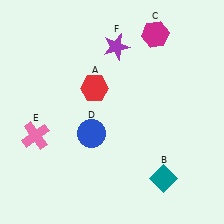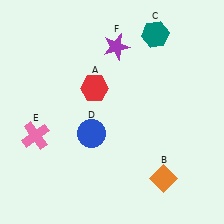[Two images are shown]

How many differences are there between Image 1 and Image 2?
There are 2 differences between the two images.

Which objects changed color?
B changed from teal to orange. C changed from magenta to teal.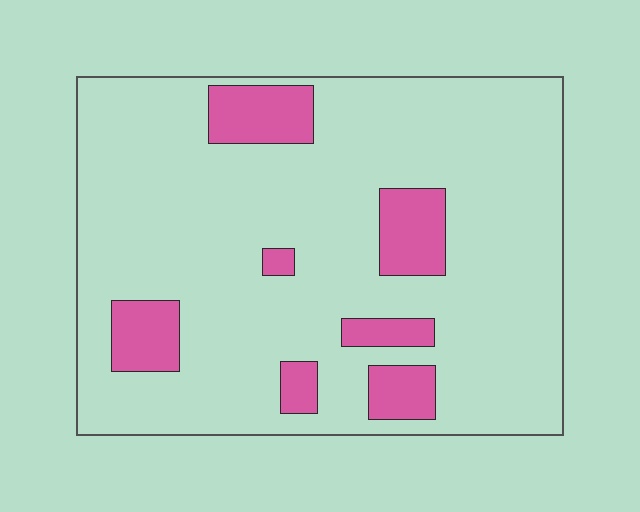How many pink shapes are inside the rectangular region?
7.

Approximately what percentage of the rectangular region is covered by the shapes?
Approximately 15%.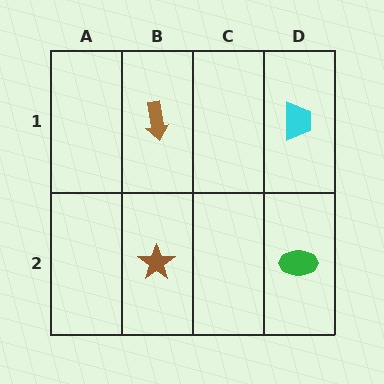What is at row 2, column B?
A brown star.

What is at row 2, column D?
A green ellipse.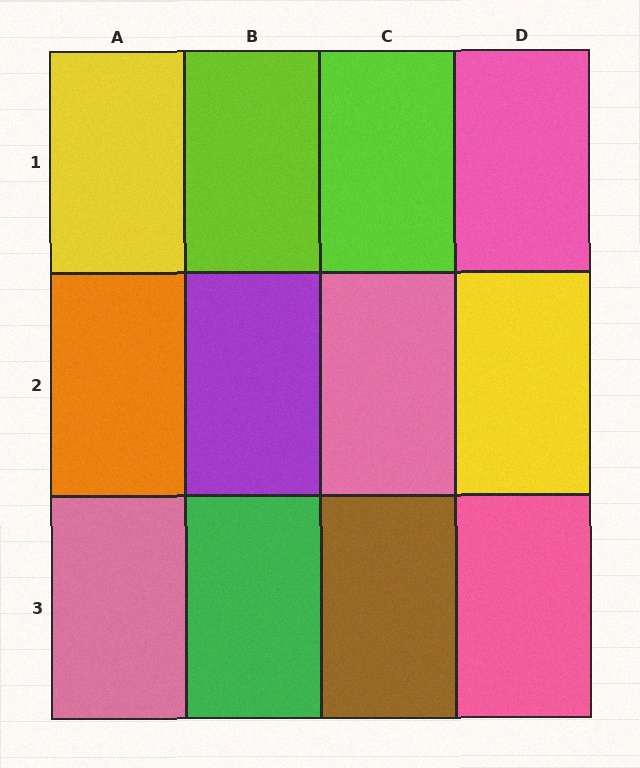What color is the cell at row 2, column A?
Orange.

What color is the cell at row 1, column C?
Lime.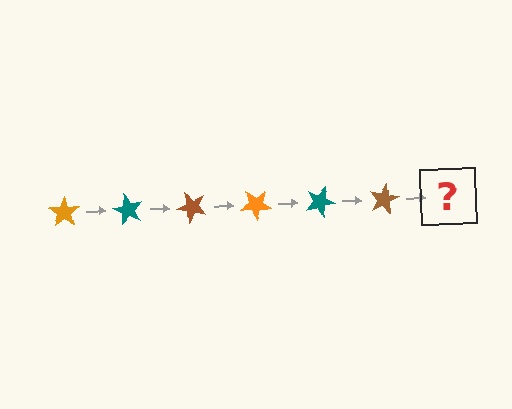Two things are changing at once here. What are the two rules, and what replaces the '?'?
The two rules are that it rotates 60 degrees each step and the color cycles through orange, teal, and brown. The '?' should be an orange star, rotated 360 degrees from the start.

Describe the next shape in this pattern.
It should be an orange star, rotated 360 degrees from the start.